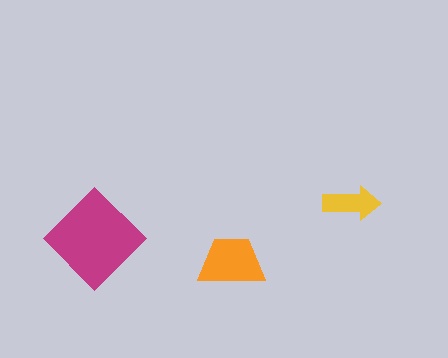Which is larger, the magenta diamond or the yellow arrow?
The magenta diamond.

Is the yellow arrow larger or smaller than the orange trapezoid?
Smaller.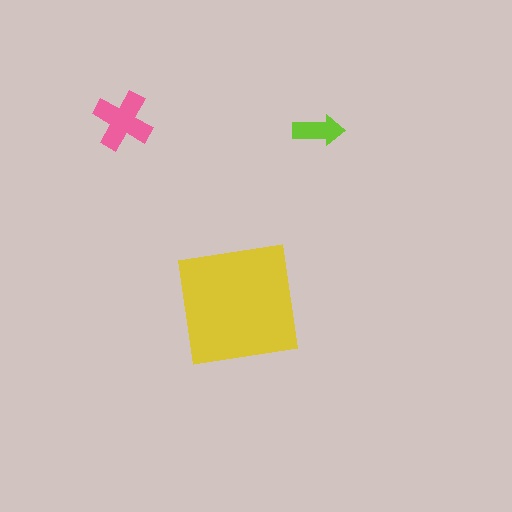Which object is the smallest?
The lime arrow.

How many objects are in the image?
There are 3 objects in the image.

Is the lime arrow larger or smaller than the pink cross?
Smaller.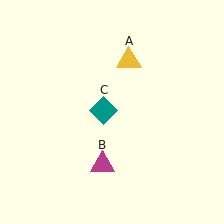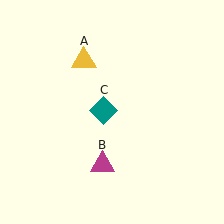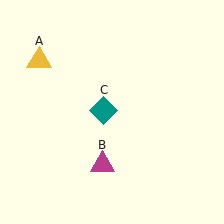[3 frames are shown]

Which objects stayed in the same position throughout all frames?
Magenta triangle (object B) and teal diamond (object C) remained stationary.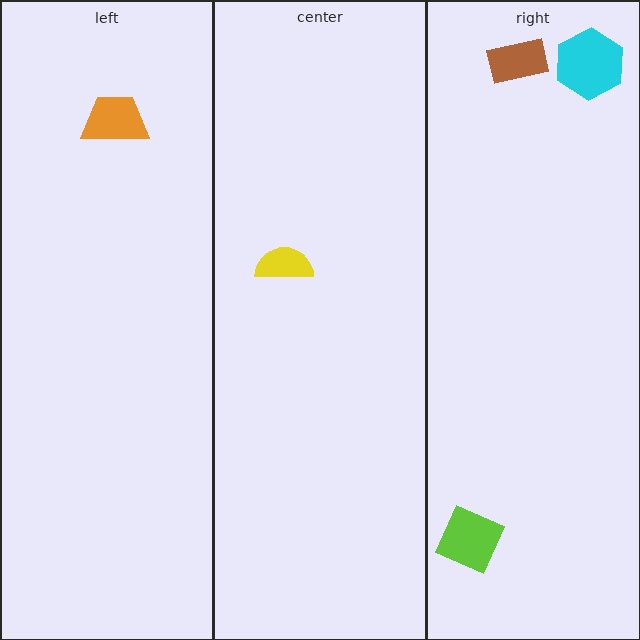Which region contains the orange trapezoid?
The left region.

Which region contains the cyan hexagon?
The right region.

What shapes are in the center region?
The yellow semicircle.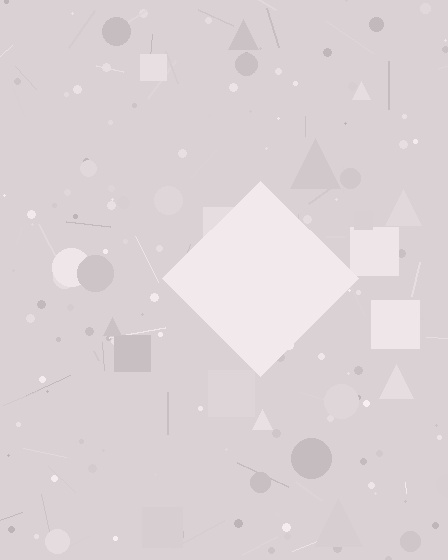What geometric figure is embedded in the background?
A diamond is embedded in the background.